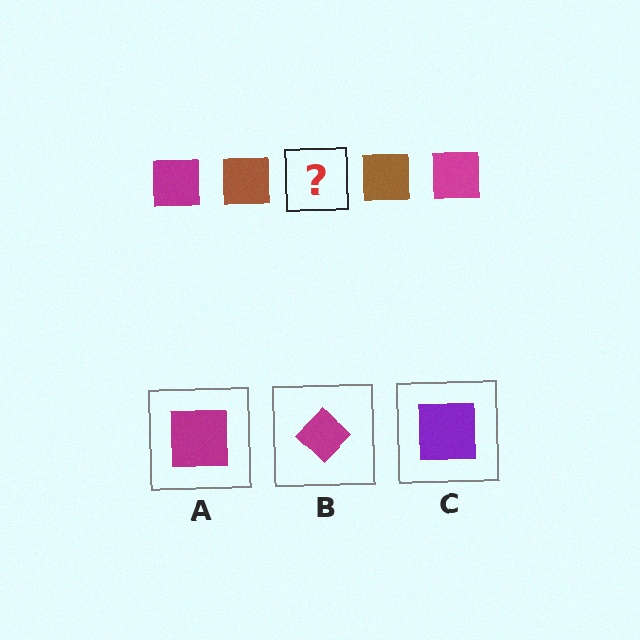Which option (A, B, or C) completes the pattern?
A.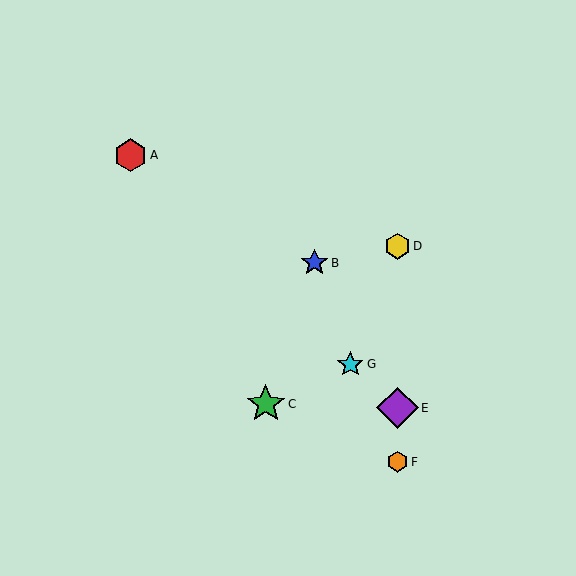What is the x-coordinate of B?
Object B is at x≈314.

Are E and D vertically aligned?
Yes, both are at x≈397.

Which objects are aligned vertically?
Objects D, E, F are aligned vertically.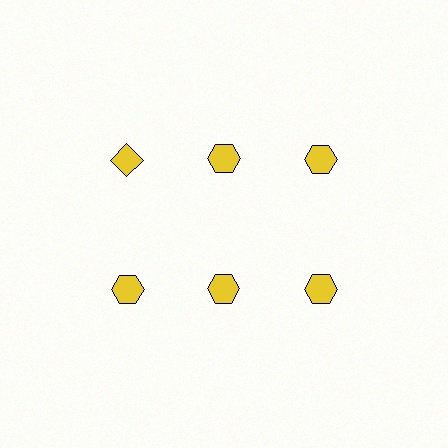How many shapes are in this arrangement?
There are 6 shapes arranged in a grid pattern.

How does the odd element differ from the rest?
It has a different shape: diamond instead of hexagon.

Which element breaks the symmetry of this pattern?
The yellow diamond in the top row, leftmost column breaks the symmetry. All other shapes are yellow hexagons.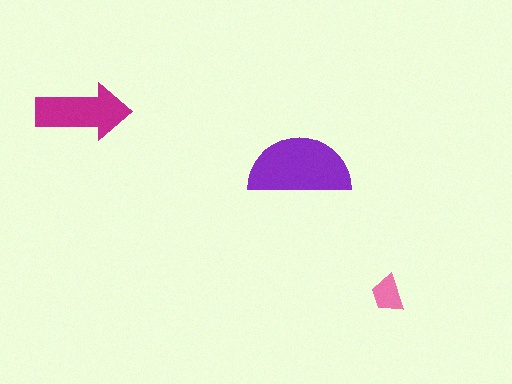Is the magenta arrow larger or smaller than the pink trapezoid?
Larger.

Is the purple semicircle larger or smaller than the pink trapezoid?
Larger.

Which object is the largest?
The purple semicircle.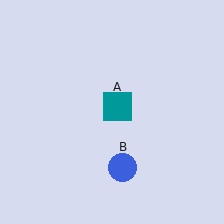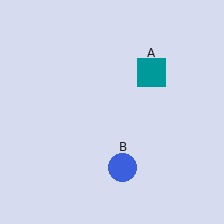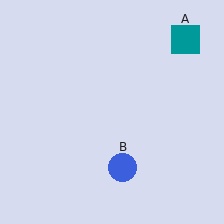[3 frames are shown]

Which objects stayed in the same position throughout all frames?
Blue circle (object B) remained stationary.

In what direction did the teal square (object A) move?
The teal square (object A) moved up and to the right.